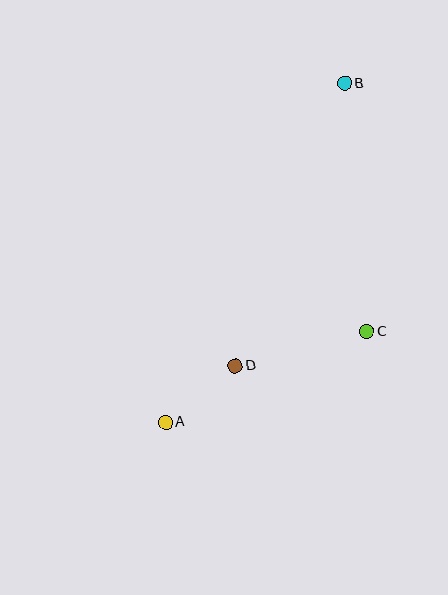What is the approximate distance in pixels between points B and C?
The distance between B and C is approximately 249 pixels.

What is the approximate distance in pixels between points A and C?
The distance between A and C is approximately 221 pixels.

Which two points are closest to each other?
Points A and D are closest to each other.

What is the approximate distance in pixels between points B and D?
The distance between B and D is approximately 303 pixels.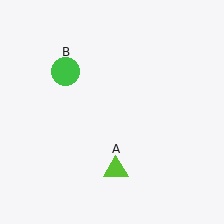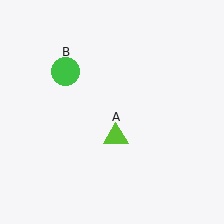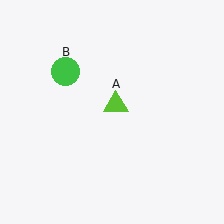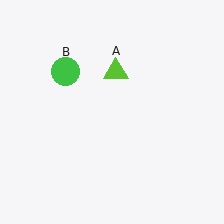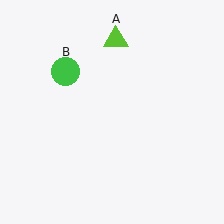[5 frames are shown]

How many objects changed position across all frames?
1 object changed position: lime triangle (object A).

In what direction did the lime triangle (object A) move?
The lime triangle (object A) moved up.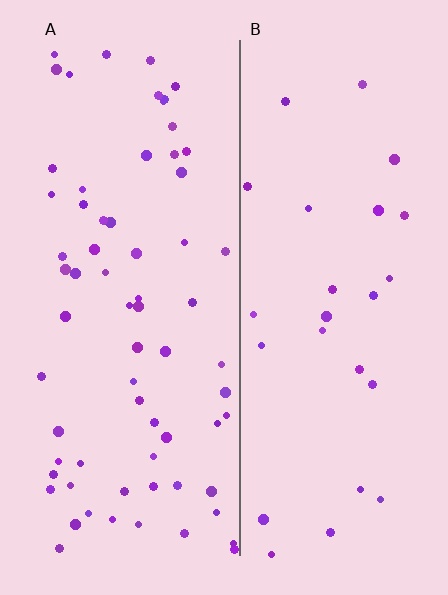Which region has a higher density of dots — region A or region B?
A (the left).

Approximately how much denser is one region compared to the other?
Approximately 2.6× — region A over region B.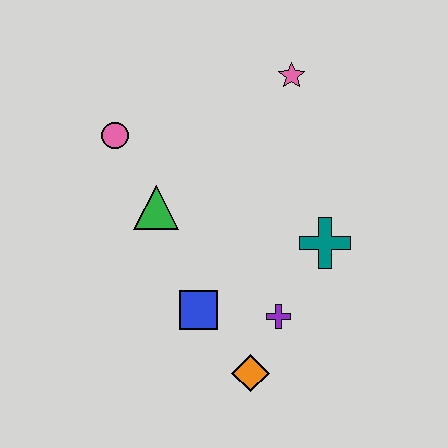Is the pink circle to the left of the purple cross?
Yes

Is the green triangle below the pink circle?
Yes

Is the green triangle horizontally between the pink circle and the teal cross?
Yes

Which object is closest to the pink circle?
The green triangle is closest to the pink circle.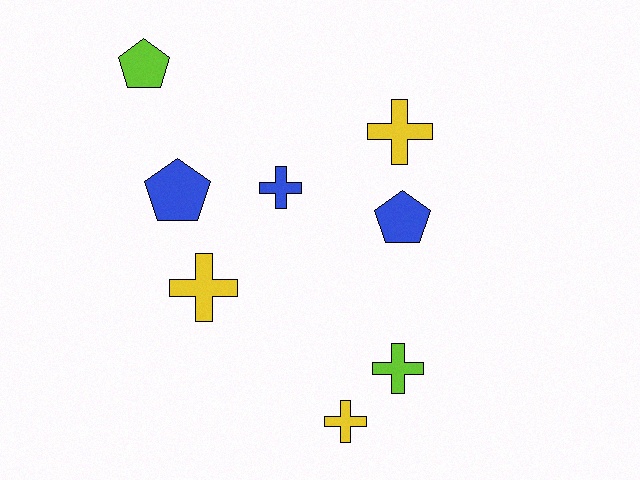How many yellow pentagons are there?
There are no yellow pentagons.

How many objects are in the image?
There are 8 objects.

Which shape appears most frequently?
Cross, with 5 objects.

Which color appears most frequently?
Yellow, with 3 objects.